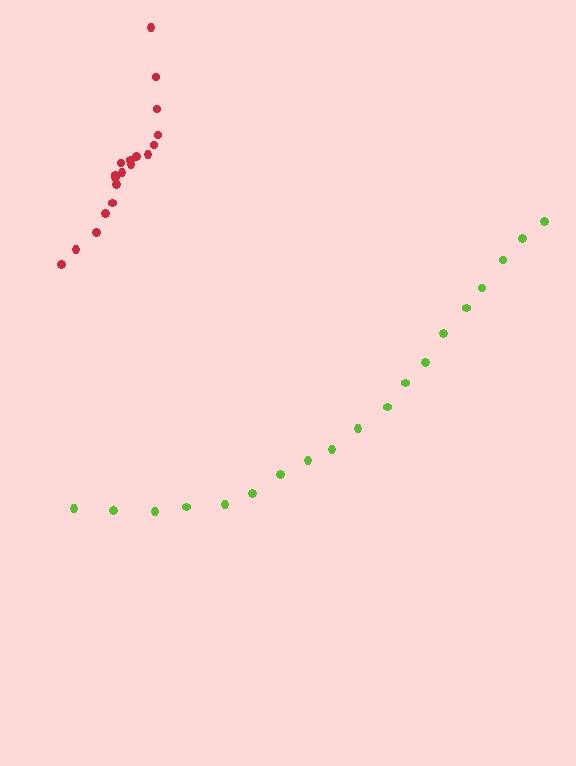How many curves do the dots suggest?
There are 2 distinct paths.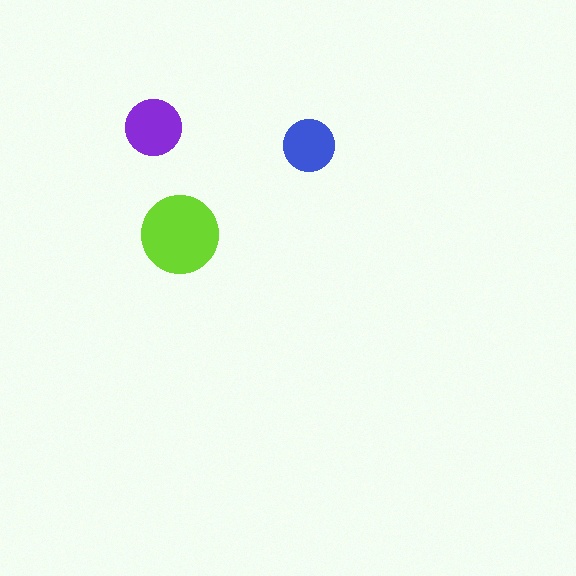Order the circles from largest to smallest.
the lime one, the purple one, the blue one.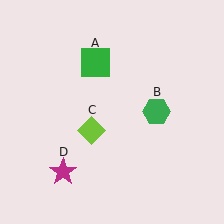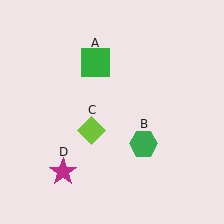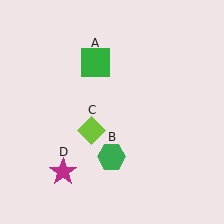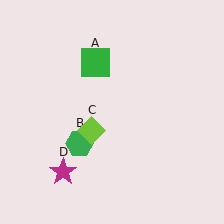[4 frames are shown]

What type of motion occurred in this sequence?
The green hexagon (object B) rotated clockwise around the center of the scene.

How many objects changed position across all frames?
1 object changed position: green hexagon (object B).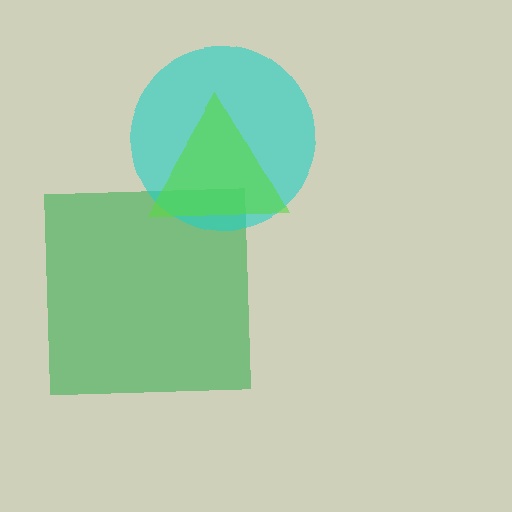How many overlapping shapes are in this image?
There are 3 overlapping shapes in the image.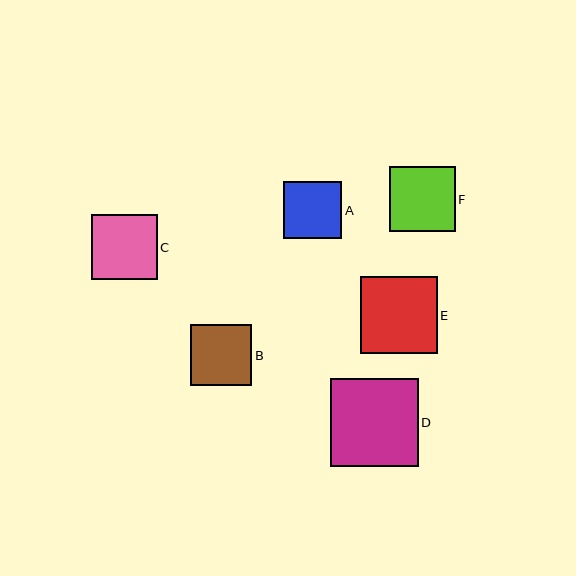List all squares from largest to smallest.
From largest to smallest: D, E, C, F, B, A.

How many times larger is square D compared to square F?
Square D is approximately 1.3 times the size of square F.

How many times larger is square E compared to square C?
Square E is approximately 1.2 times the size of square C.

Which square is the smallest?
Square A is the smallest with a size of approximately 58 pixels.